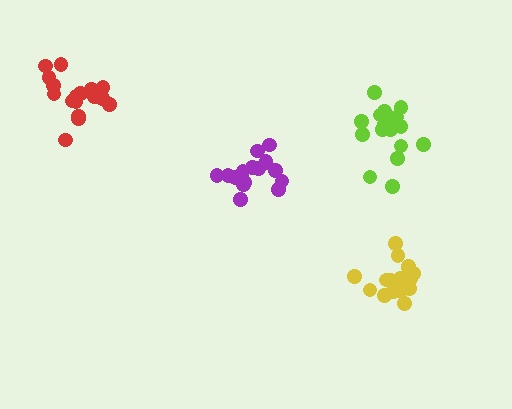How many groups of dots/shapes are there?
There are 4 groups.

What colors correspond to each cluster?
The clusters are colored: lime, yellow, purple, red.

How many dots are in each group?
Group 1: 17 dots, Group 2: 16 dots, Group 3: 16 dots, Group 4: 17 dots (66 total).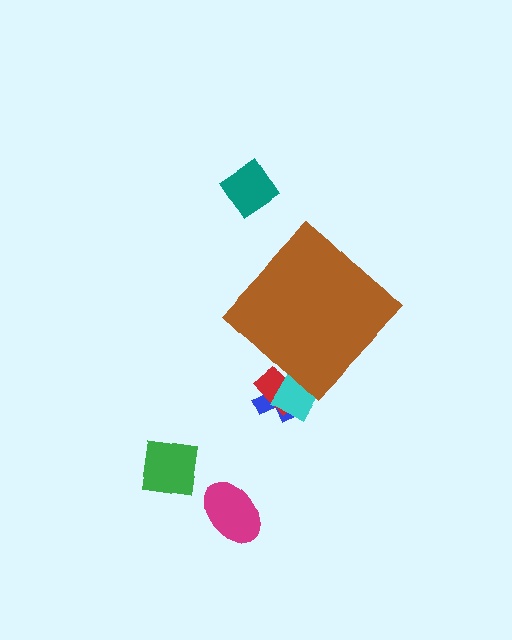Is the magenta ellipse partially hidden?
No, the magenta ellipse is fully visible.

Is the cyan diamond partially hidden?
Yes, the cyan diamond is partially hidden behind the brown diamond.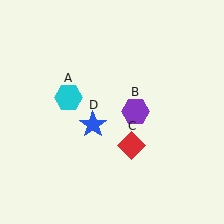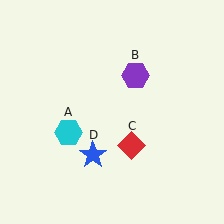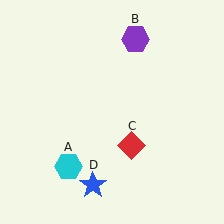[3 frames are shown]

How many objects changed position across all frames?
3 objects changed position: cyan hexagon (object A), purple hexagon (object B), blue star (object D).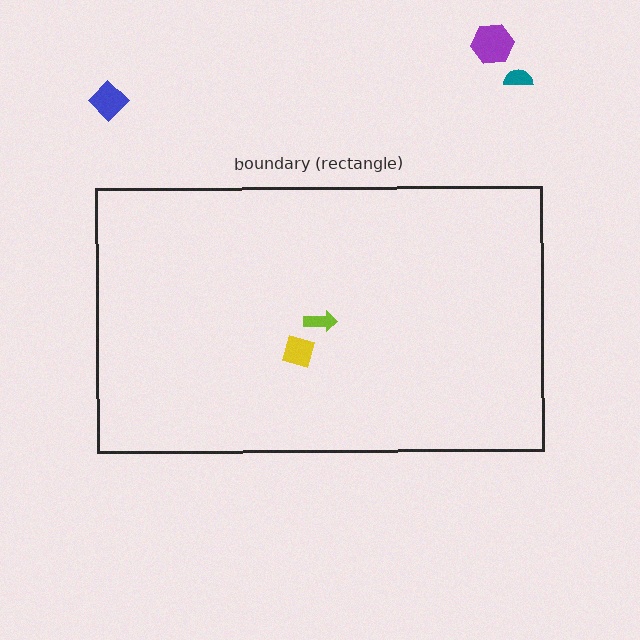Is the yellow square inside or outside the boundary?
Inside.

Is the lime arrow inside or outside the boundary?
Inside.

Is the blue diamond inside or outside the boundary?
Outside.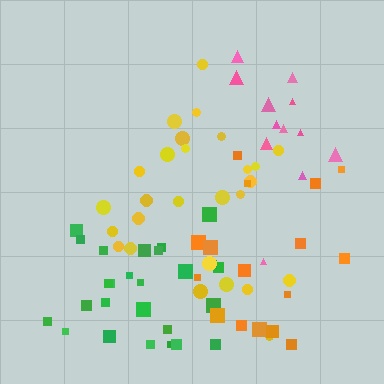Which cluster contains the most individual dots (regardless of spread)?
Yellow (27).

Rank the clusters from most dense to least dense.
green, yellow, orange, pink.